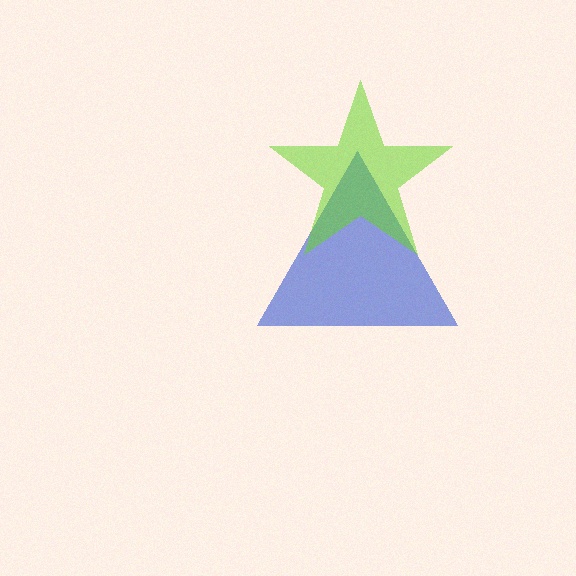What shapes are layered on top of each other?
The layered shapes are: a blue triangle, a lime star.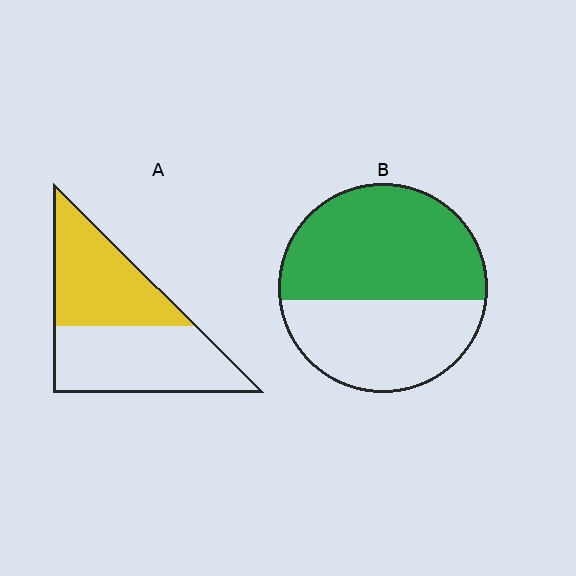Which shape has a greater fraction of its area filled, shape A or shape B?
Shape B.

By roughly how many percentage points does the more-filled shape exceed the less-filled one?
By roughly 10 percentage points (B over A).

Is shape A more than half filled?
Roughly half.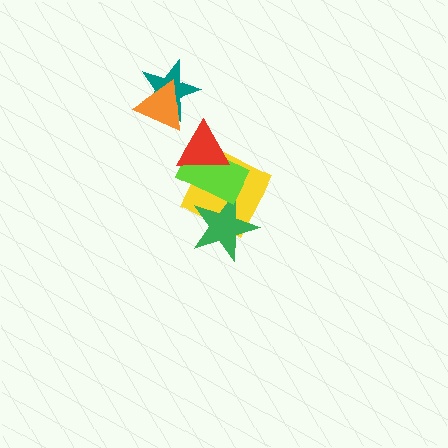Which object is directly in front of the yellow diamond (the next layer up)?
The green star is directly in front of the yellow diamond.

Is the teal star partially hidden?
Yes, it is partially covered by another shape.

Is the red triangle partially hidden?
No, no other shape covers it.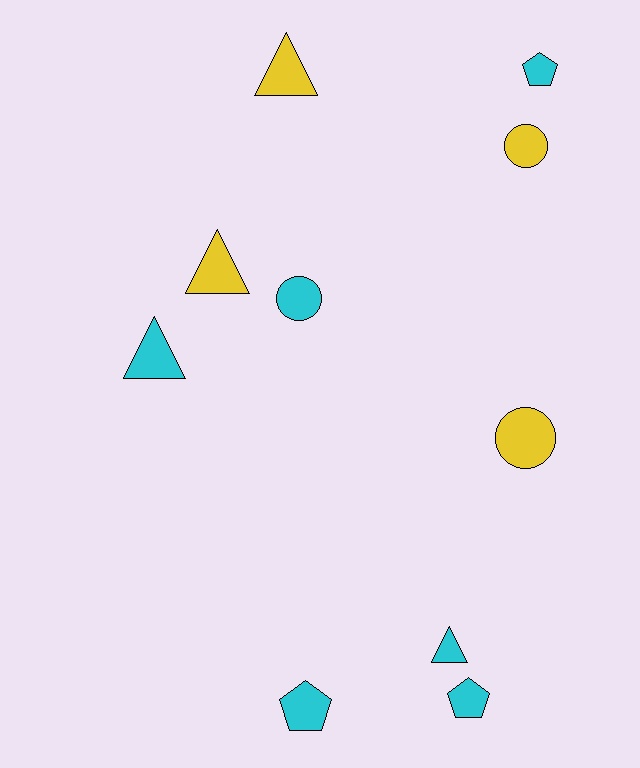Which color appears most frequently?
Cyan, with 6 objects.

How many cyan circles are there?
There is 1 cyan circle.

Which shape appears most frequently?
Triangle, with 4 objects.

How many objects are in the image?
There are 10 objects.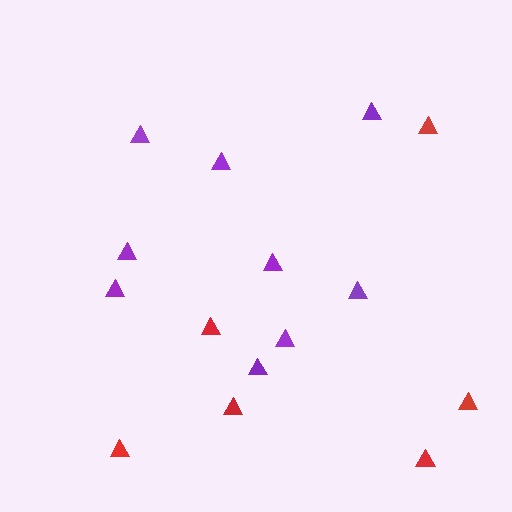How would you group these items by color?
There are 2 groups: one group of red triangles (6) and one group of purple triangles (9).